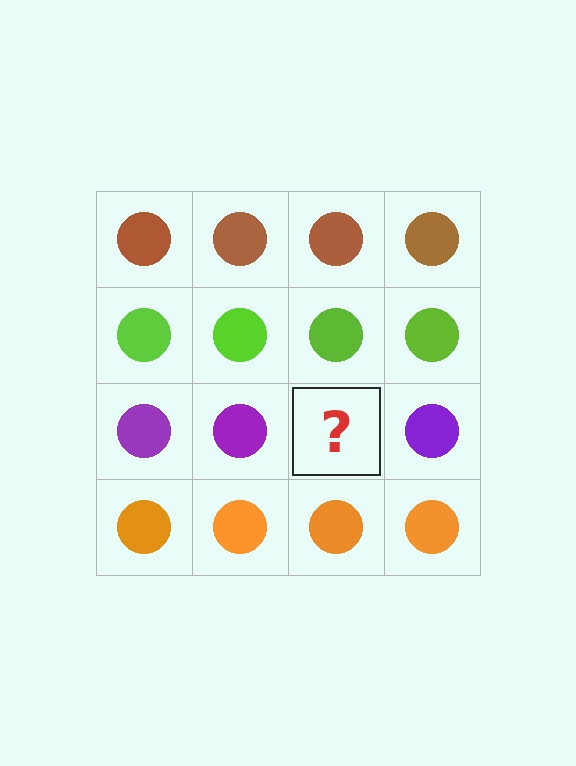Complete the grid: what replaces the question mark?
The question mark should be replaced with a purple circle.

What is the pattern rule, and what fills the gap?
The rule is that each row has a consistent color. The gap should be filled with a purple circle.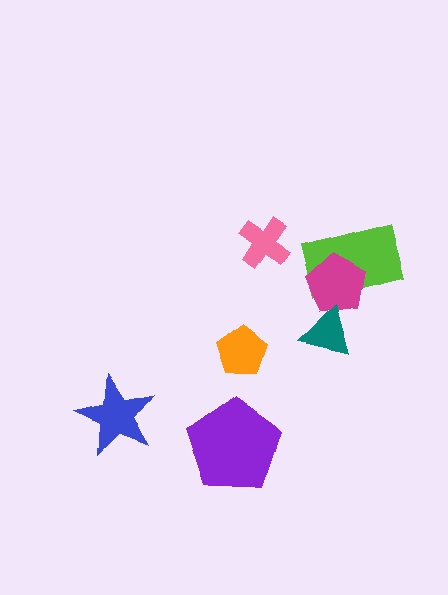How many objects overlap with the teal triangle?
1 object overlaps with the teal triangle.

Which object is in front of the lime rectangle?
The magenta pentagon is in front of the lime rectangle.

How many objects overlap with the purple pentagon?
0 objects overlap with the purple pentagon.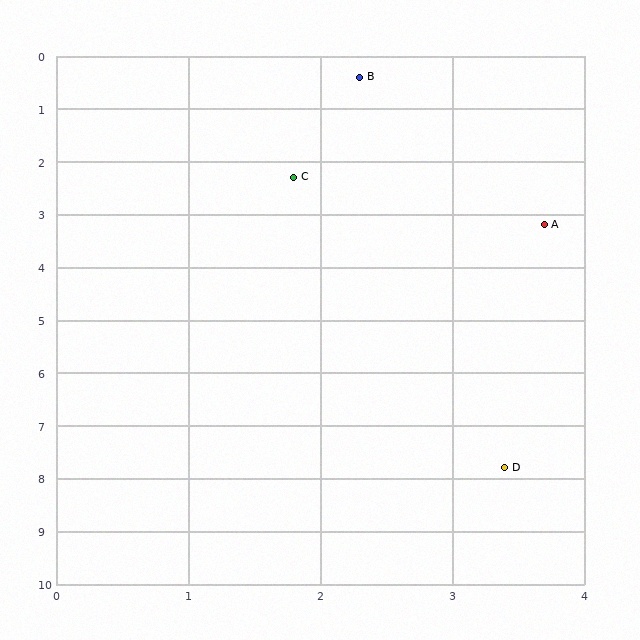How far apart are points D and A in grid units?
Points D and A are about 4.6 grid units apart.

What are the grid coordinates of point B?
Point B is at approximately (2.3, 0.4).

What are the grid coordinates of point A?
Point A is at approximately (3.7, 3.2).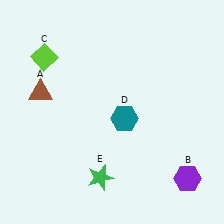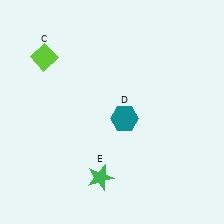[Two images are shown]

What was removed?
The brown triangle (A), the purple hexagon (B) were removed in Image 2.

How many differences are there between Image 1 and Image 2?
There are 2 differences between the two images.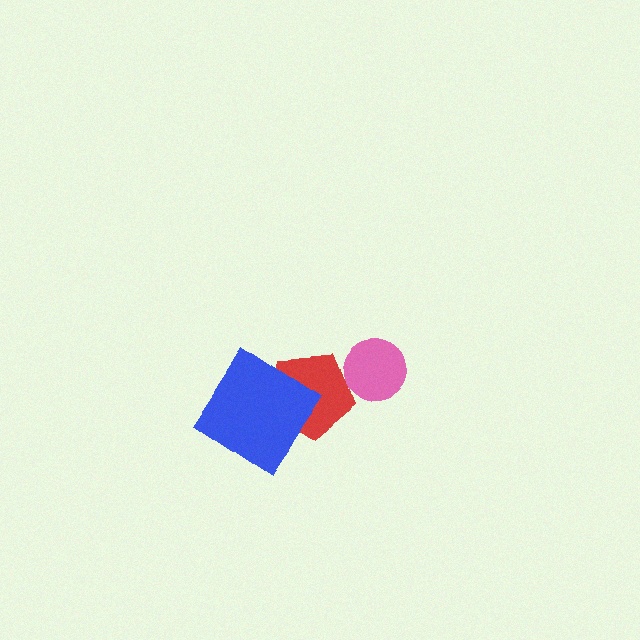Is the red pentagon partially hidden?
Yes, it is partially covered by another shape.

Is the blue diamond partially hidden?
No, no other shape covers it.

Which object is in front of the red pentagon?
The blue diamond is in front of the red pentagon.